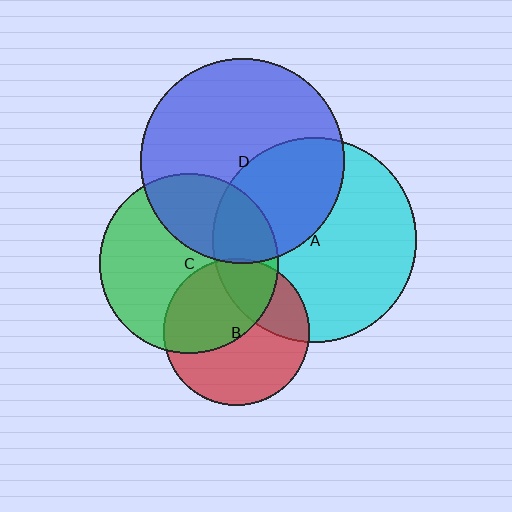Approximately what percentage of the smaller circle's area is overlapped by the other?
Approximately 35%.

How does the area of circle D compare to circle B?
Approximately 2.0 times.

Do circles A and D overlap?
Yes.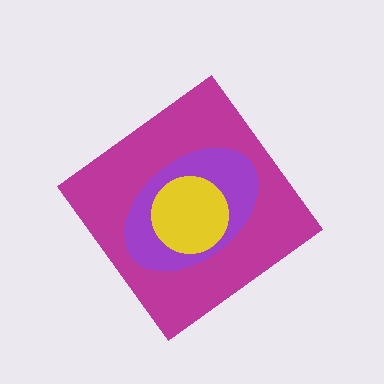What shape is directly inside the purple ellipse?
The yellow circle.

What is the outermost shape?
The magenta diamond.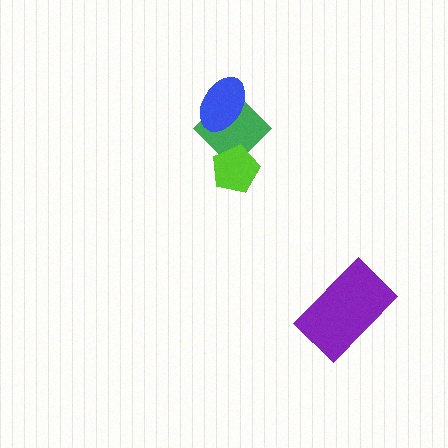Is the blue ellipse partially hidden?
No, no other shape covers it.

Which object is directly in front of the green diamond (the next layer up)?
The blue ellipse is directly in front of the green diamond.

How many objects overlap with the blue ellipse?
1 object overlaps with the blue ellipse.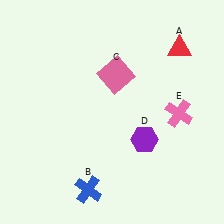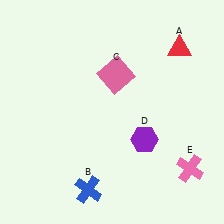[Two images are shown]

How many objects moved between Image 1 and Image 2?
1 object moved between the two images.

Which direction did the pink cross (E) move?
The pink cross (E) moved down.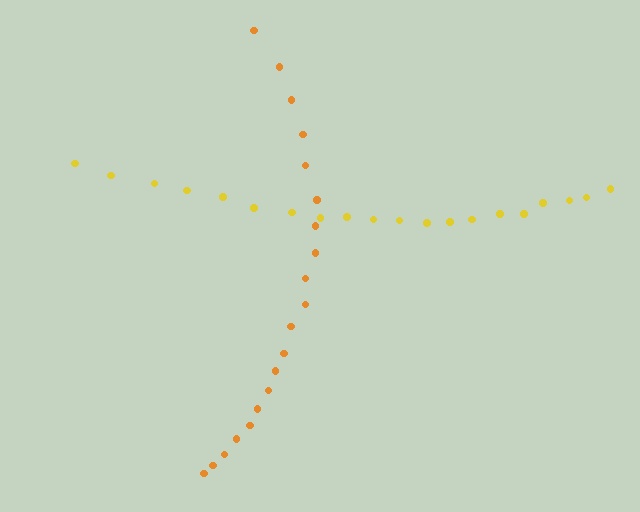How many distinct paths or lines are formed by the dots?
There are 2 distinct paths.